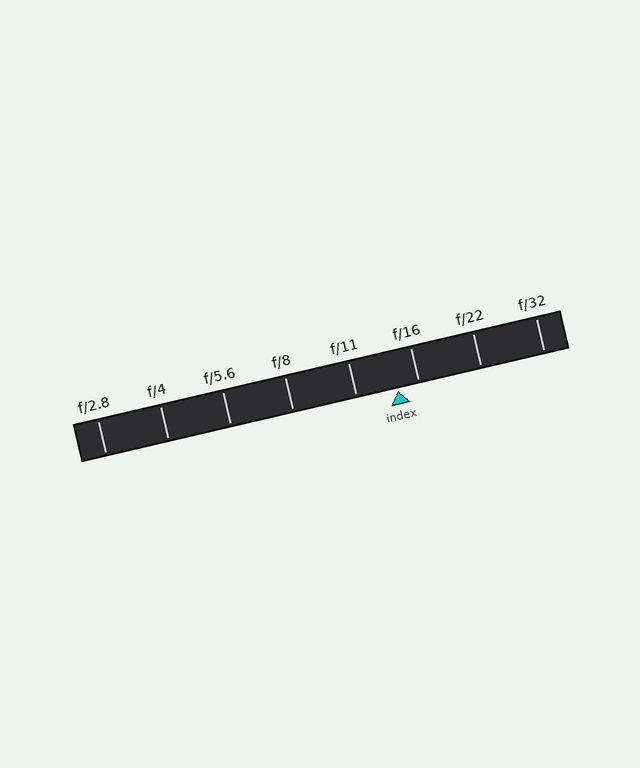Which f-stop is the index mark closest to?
The index mark is closest to f/16.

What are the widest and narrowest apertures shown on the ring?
The widest aperture shown is f/2.8 and the narrowest is f/32.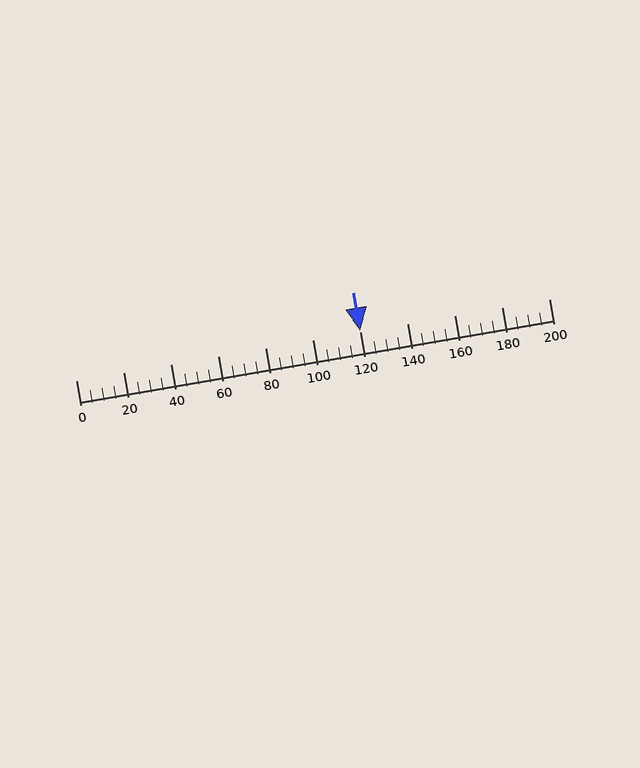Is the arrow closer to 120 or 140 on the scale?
The arrow is closer to 120.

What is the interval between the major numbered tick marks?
The major tick marks are spaced 20 units apart.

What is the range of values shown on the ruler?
The ruler shows values from 0 to 200.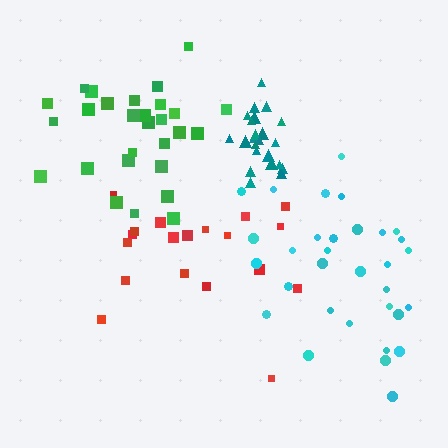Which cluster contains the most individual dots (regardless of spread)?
Cyan (32).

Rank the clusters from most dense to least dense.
teal, green, cyan, red.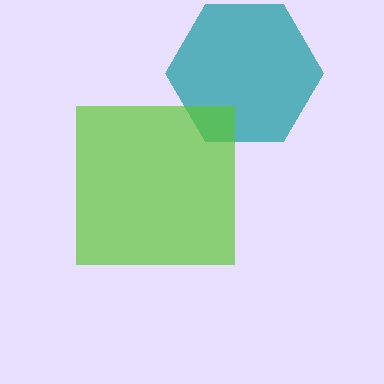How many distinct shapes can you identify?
There are 2 distinct shapes: a teal hexagon, a lime square.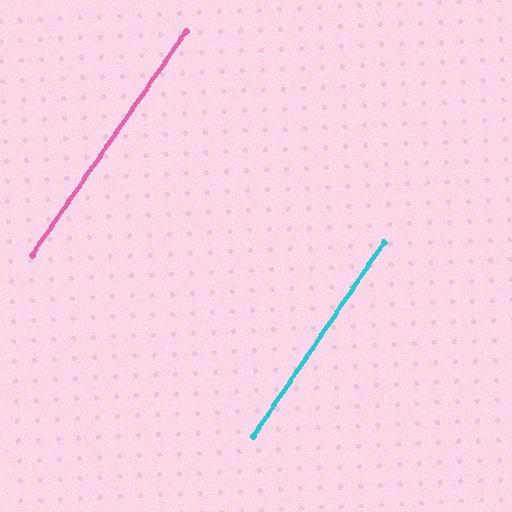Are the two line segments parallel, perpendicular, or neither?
Parallel — their directions differ by only 0.7°.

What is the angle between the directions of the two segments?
Approximately 1 degree.